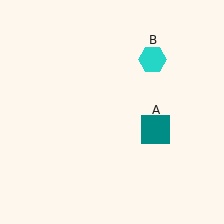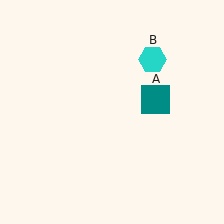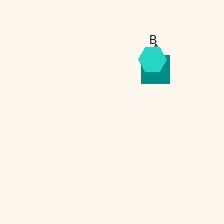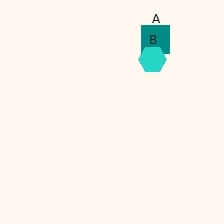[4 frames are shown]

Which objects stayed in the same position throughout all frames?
Cyan hexagon (object B) remained stationary.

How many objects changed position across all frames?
1 object changed position: teal square (object A).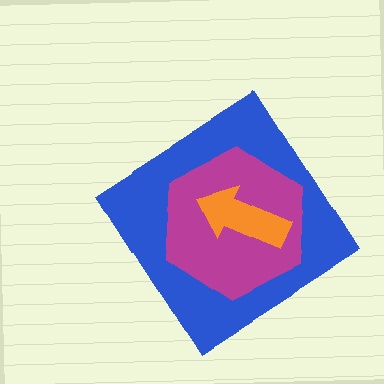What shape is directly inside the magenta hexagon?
The orange arrow.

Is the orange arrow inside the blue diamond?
Yes.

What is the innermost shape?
The orange arrow.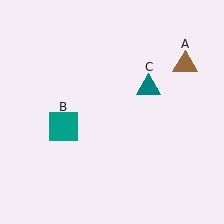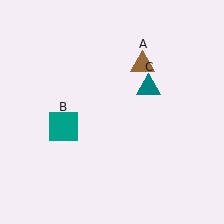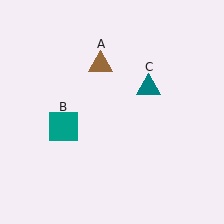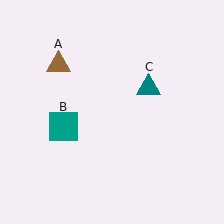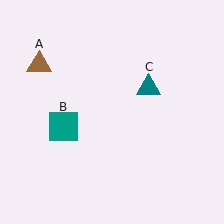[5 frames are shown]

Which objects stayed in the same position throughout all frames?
Teal square (object B) and teal triangle (object C) remained stationary.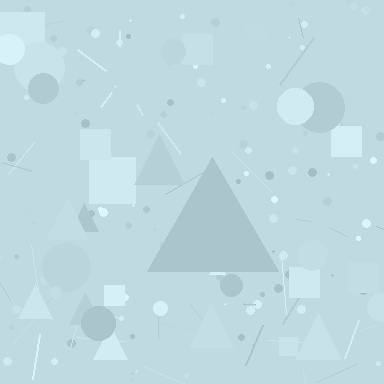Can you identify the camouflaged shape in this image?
The camouflaged shape is a triangle.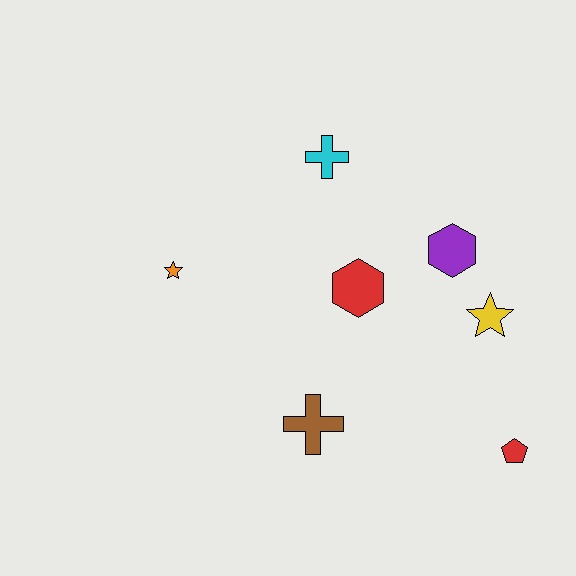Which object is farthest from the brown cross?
The cyan cross is farthest from the brown cross.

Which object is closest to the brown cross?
The red hexagon is closest to the brown cross.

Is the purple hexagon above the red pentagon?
Yes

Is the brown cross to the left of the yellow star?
Yes